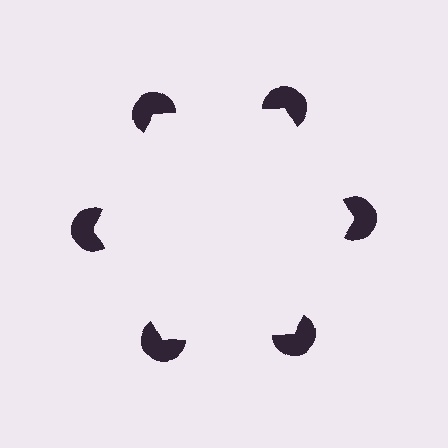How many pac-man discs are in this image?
There are 6 — one at each vertex of the illusory hexagon.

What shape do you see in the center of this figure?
An illusory hexagon — its edges are inferred from the aligned wedge cuts in the pac-man discs, not physically drawn.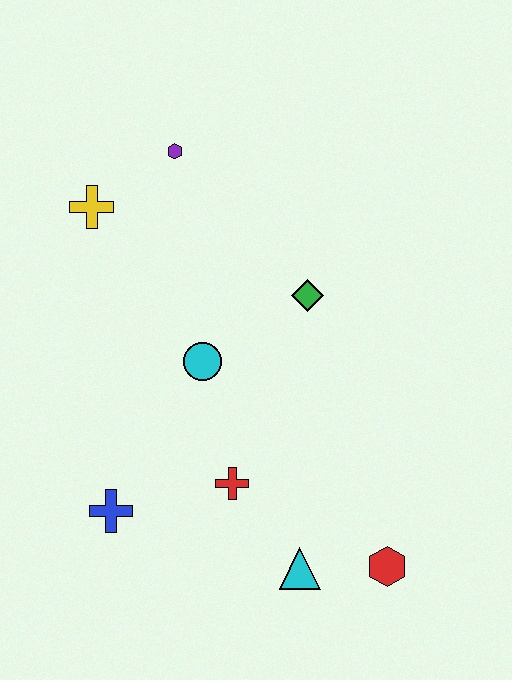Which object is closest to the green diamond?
The cyan circle is closest to the green diamond.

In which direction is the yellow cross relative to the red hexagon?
The yellow cross is above the red hexagon.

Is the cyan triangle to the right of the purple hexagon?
Yes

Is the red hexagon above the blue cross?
No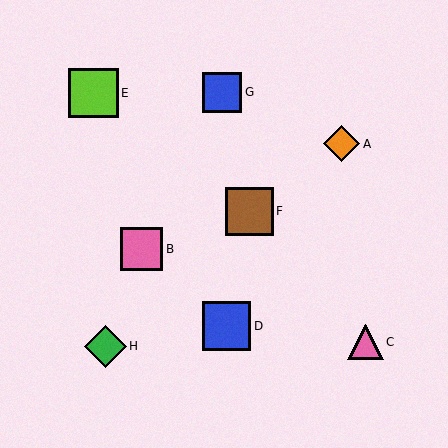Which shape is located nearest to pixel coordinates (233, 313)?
The blue square (labeled D) at (227, 326) is nearest to that location.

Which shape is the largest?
The lime square (labeled E) is the largest.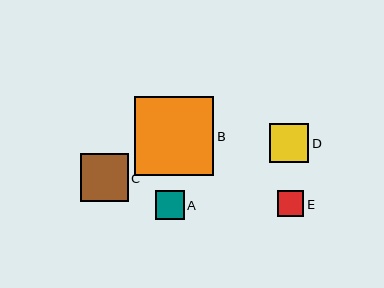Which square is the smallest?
Square E is the smallest with a size of approximately 26 pixels.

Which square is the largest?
Square B is the largest with a size of approximately 79 pixels.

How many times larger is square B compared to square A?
Square B is approximately 2.8 times the size of square A.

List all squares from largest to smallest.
From largest to smallest: B, C, D, A, E.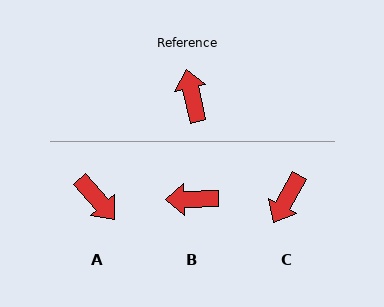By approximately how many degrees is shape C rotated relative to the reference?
Approximately 138 degrees counter-clockwise.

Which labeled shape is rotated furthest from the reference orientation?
A, about 152 degrees away.